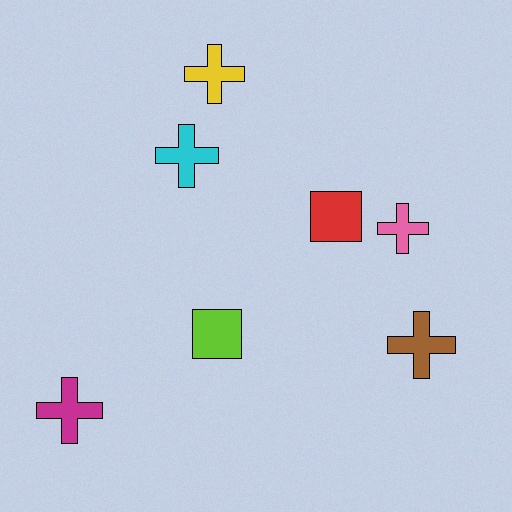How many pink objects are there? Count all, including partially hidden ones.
There is 1 pink object.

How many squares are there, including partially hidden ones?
There are 2 squares.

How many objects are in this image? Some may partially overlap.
There are 7 objects.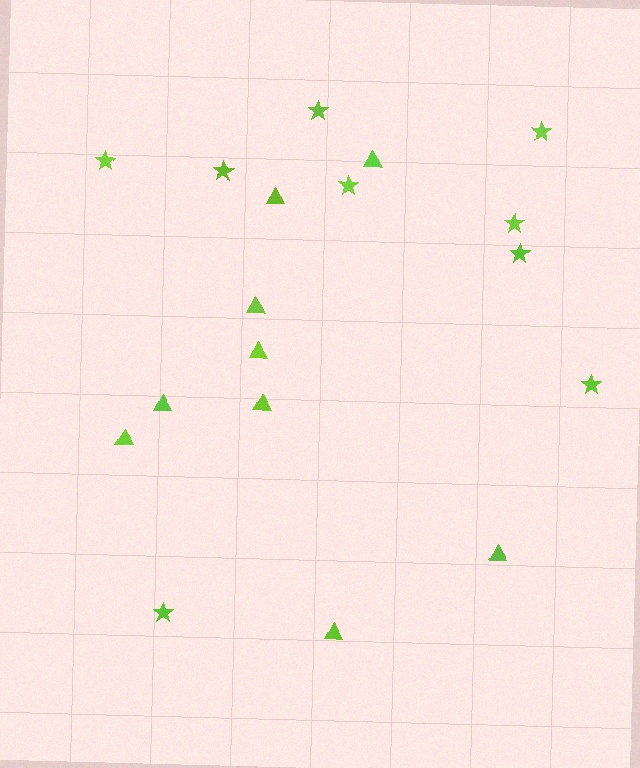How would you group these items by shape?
There are 2 groups: one group of stars (9) and one group of triangles (9).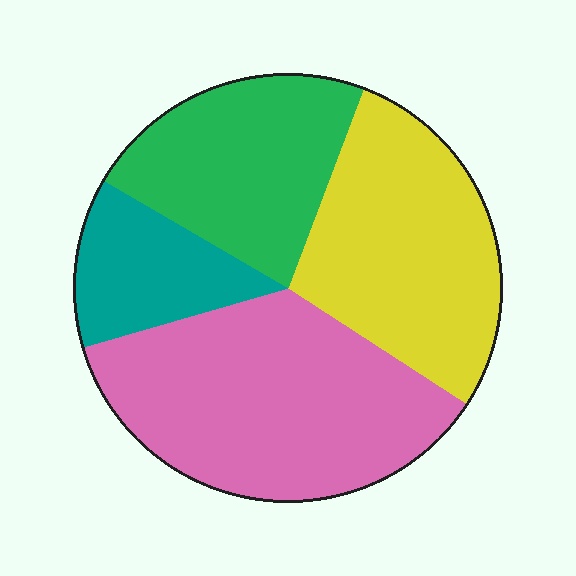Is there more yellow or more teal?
Yellow.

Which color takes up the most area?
Pink, at roughly 35%.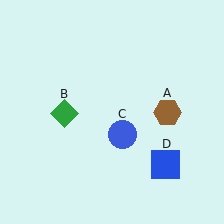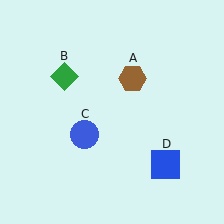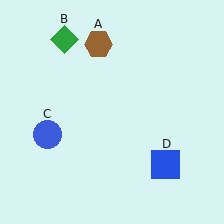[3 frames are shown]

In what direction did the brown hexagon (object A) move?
The brown hexagon (object A) moved up and to the left.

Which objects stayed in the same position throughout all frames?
Blue square (object D) remained stationary.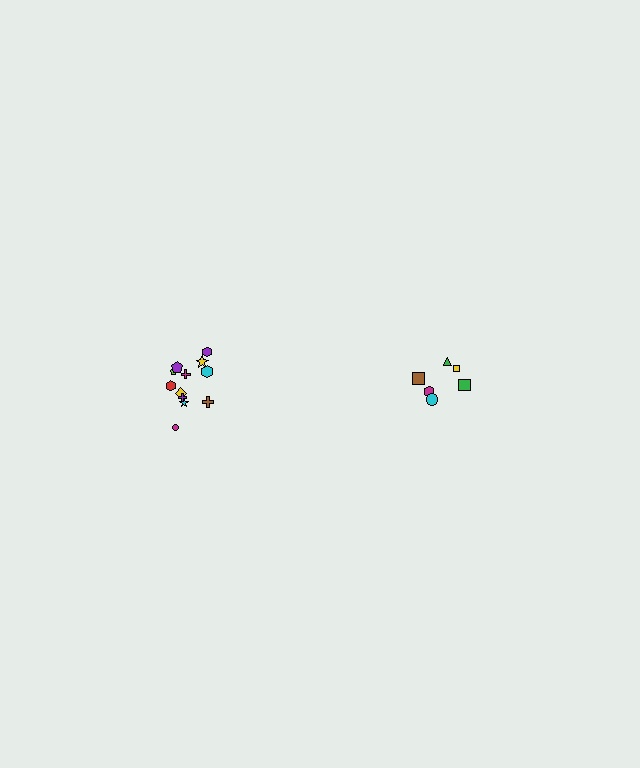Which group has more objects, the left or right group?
The left group.